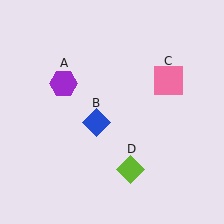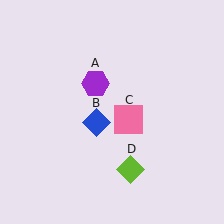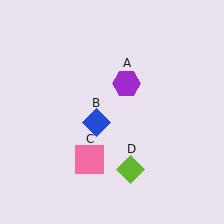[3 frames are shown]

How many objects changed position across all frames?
2 objects changed position: purple hexagon (object A), pink square (object C).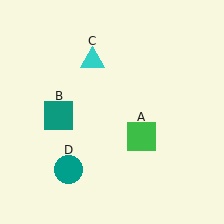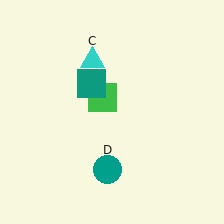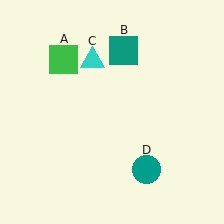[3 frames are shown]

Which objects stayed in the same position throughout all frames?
Cyan triangle (object C) remained stationary.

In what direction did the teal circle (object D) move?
The teal circle (object D) moved right.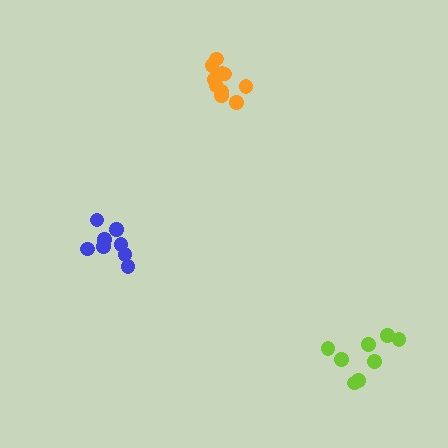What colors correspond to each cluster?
The clusters are colored: blue, lime, orange.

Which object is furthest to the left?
The blue cluster is leftmost.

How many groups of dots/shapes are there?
There are 3 groups.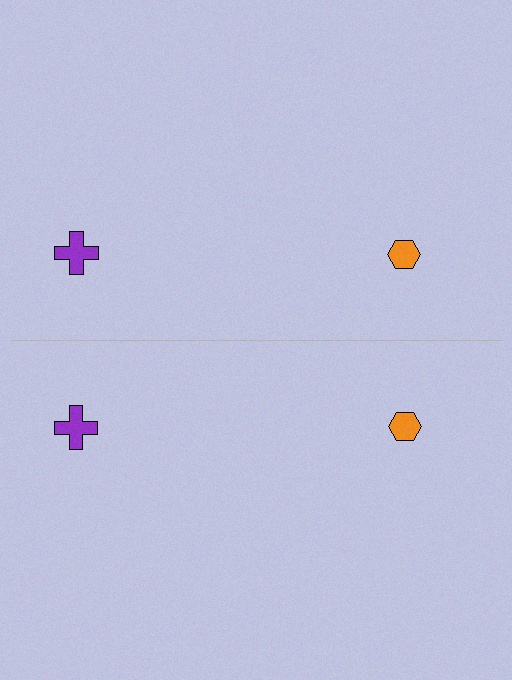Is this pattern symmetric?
Yes, this pattern has bilateral (reflection) symmetry.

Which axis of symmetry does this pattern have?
The pattern has a horizontal axis of symmetry running through the center of the image.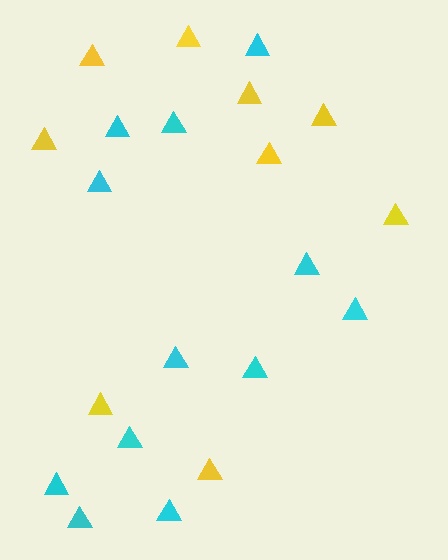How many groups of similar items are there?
There are 2 groups: one group of yellow triangles (9) and one group of cyan triangles (12).